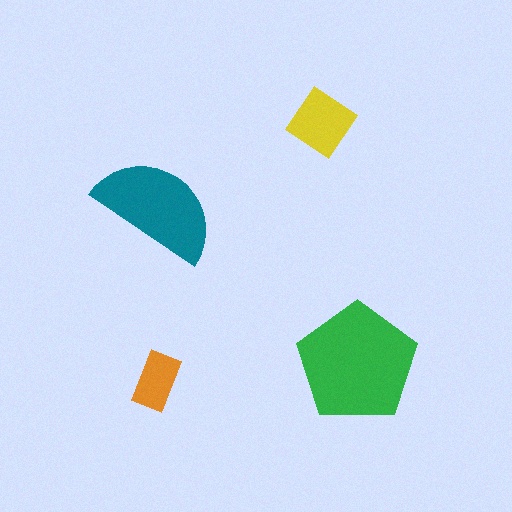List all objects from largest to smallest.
The green pentagon, the teal semicircle, the yellow diamond, the orange rectangle.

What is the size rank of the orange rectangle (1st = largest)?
4th.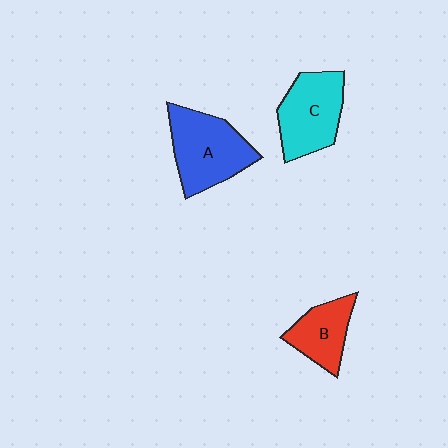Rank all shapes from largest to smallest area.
From largest to smallest: A (blue), C (cyan), B (red).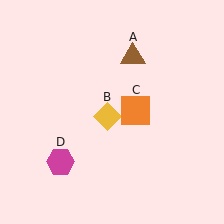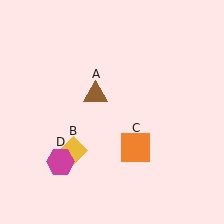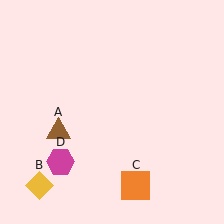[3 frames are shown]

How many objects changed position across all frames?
3 objects changed position: brown triangle (object A), yellow diamond (object B), orange square (object C).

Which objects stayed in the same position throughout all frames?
Magenta hexagon (object D) remained stationary.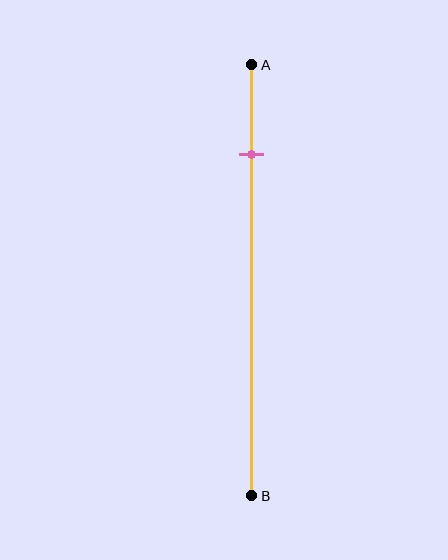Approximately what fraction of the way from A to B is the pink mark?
The pink mark is approximately 20% of the way from A to B.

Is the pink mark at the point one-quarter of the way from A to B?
No, the mark is at about 20% from A, not at the 25% one-quarter point.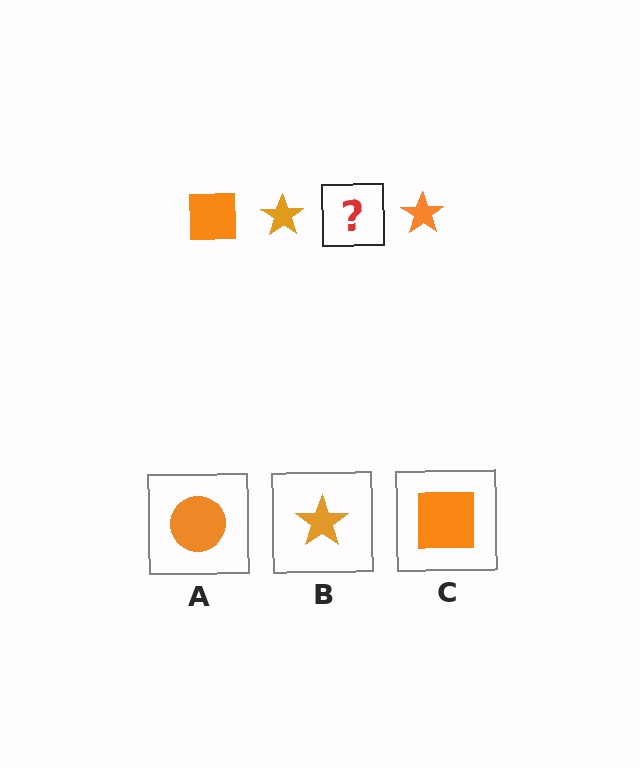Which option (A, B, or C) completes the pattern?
C.